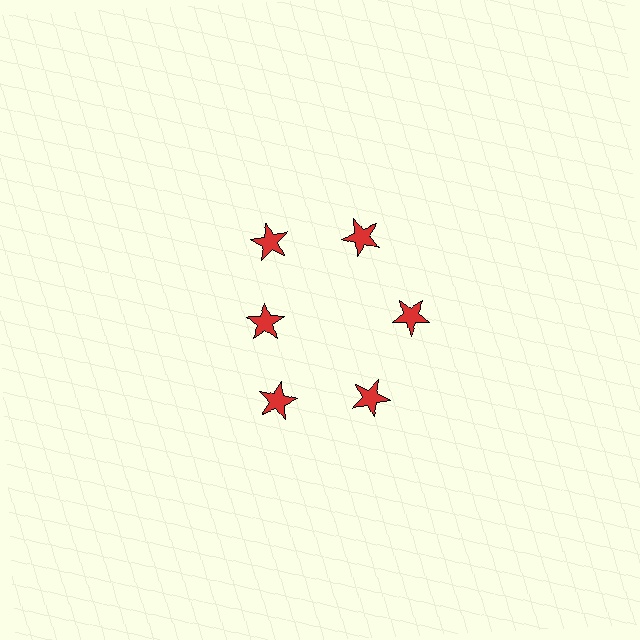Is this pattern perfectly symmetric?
No. The 6 red stars are arranged in a ring, but one element near the 9 o'clock position is pulled inward toward the center, breaking the 6-fold rotational symmetry.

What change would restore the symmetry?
The symmetry would be restored by moving it outward, back onto the ring so that all 6 stars sit at equal angles and equal distance from the center.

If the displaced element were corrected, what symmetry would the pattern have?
It would have 6-fold rotational symmetry — the pattern would map onto itself every 60 degrees.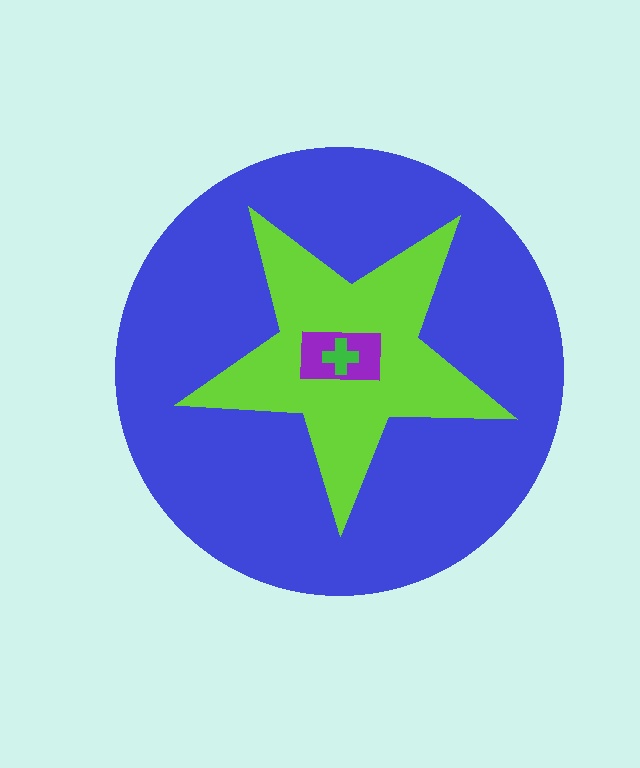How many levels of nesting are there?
4.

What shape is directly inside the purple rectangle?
The green cross.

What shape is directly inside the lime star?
The purple rectangle.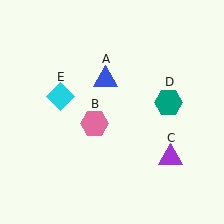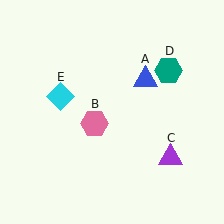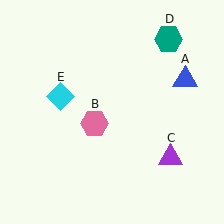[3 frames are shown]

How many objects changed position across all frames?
2 objects changed position: blue triangle (object A), teal hexagon (object D).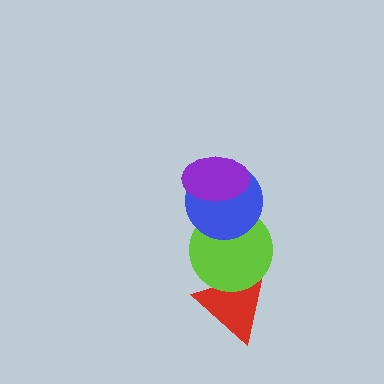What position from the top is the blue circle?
The blue circle is 2nd from the top.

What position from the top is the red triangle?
The red triangle is 4th from the top.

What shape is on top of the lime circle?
The blue circle is on top of the lime circle.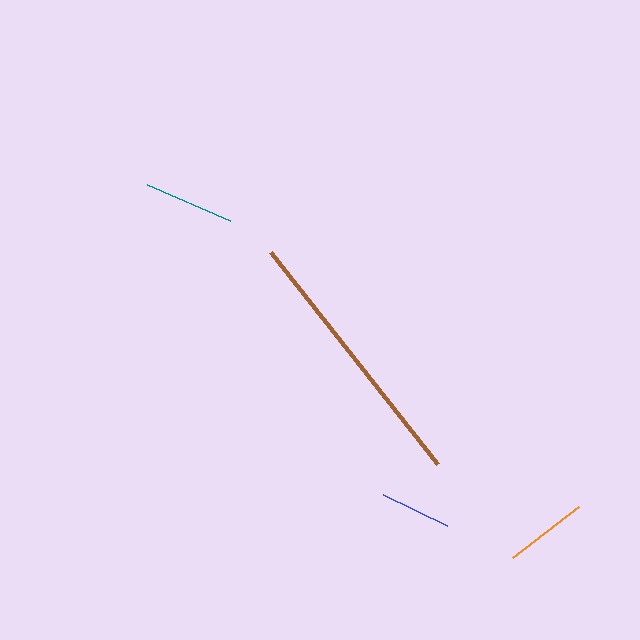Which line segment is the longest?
The brown line is the longest at approximately 270 pixels.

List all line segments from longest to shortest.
From longest to shortest: brown, teal, orange, blue.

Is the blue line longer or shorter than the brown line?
The brown line is longer than the blue line.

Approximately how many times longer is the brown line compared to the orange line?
The brown line is approximately 3.2 times the length of the orange line.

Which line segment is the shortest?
The blue line is the shortest at approximately 70 pixels.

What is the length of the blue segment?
The blue segment is approximately 70 pixels long.